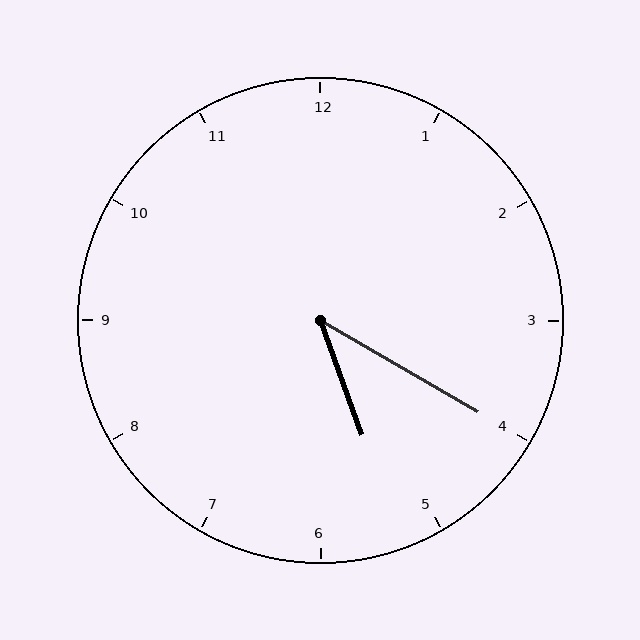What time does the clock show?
5:20.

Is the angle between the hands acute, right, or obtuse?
It is acute.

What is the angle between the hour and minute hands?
Approximately 40 degrees.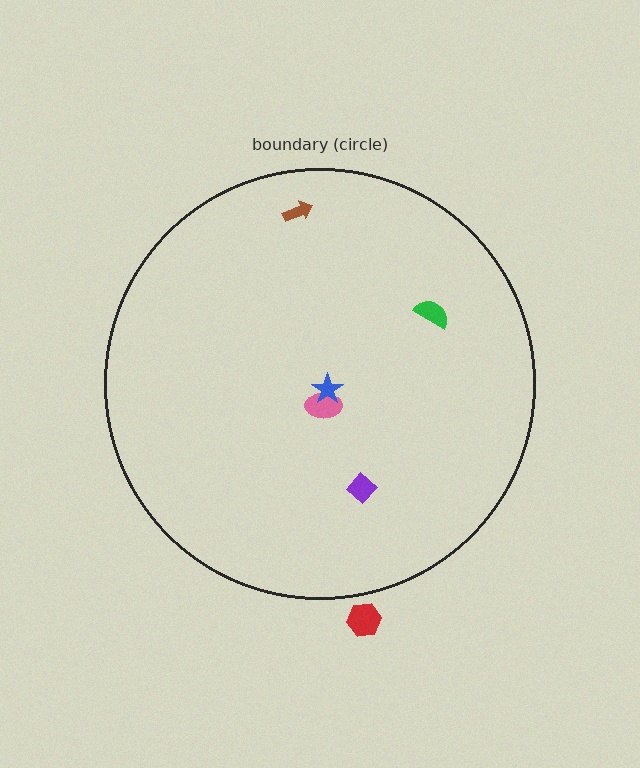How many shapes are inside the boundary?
5 inside, 1 outside.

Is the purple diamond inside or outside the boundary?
Inside.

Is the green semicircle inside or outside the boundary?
Inside.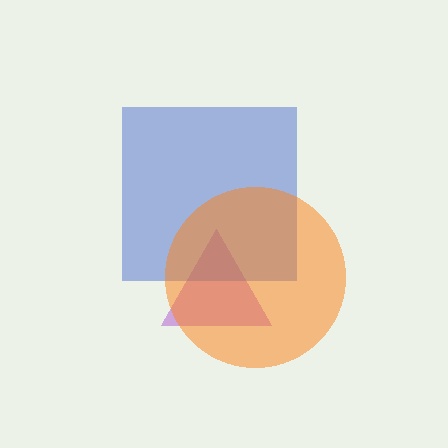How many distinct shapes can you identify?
There are 3 distinct shapes: a purple triangle, a blue square, an orange circle.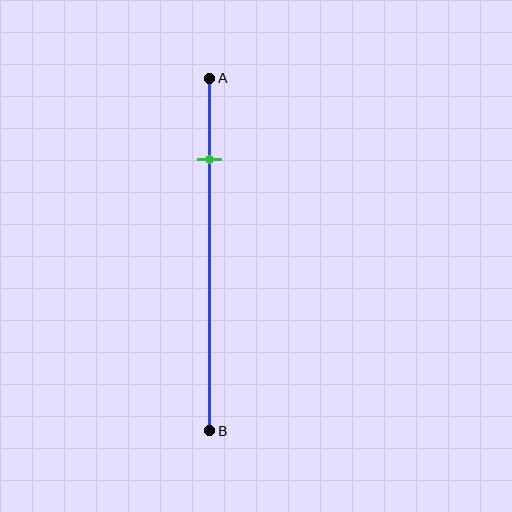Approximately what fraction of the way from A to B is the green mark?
The green mark is approximately 25% of the way from A to B.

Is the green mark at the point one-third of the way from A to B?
No, the mark is at about 25% from A, not at the 33% one-third point.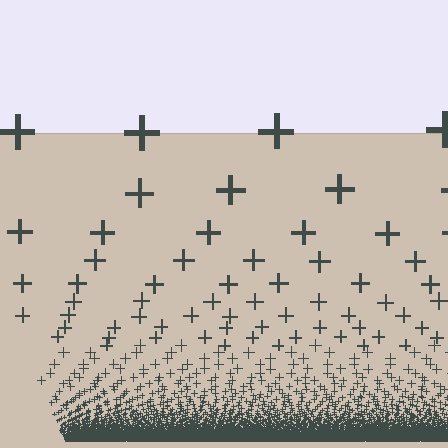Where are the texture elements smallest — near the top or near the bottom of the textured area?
Near the bottom.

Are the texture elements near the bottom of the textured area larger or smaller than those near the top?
Smaller. The gradient is inverted — elements near the bottom are smaller and denser.